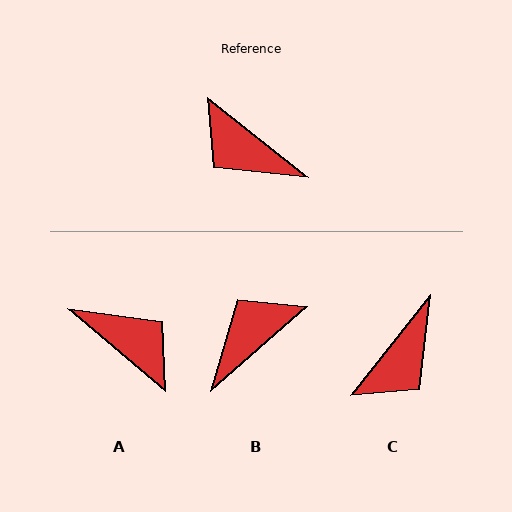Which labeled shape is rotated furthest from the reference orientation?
A, about 178 degrees away.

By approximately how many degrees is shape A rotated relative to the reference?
Approximately 178 degrees counter-clockwise.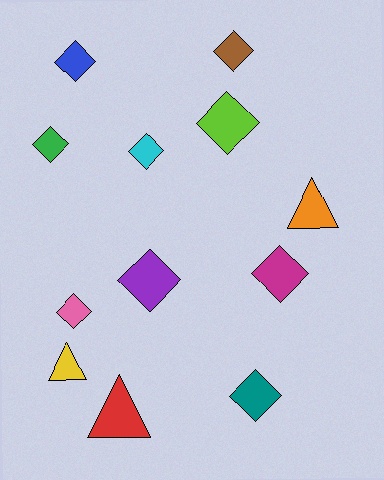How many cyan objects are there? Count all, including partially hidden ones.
There is 1 cyan object.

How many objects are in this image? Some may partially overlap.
There are 12 objects.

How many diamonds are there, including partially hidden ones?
There are 9 diamonds.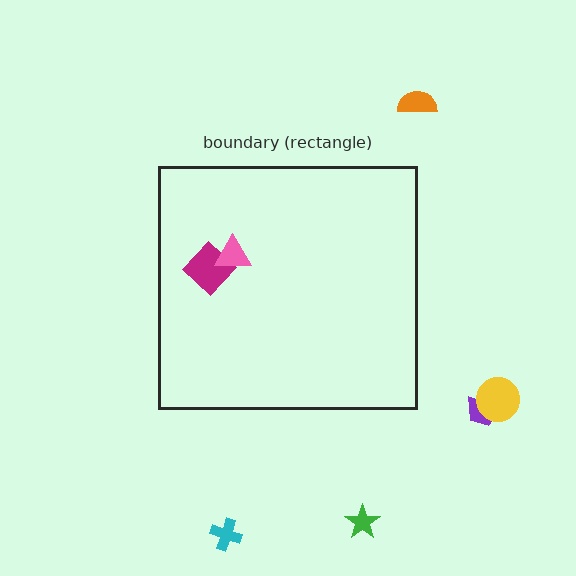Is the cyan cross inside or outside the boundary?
Outside.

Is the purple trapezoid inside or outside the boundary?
Outside.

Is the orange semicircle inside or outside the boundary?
Outside.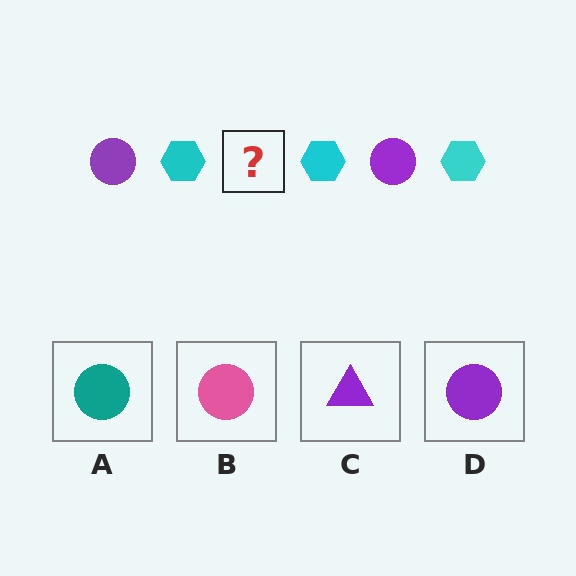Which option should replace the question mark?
Option D.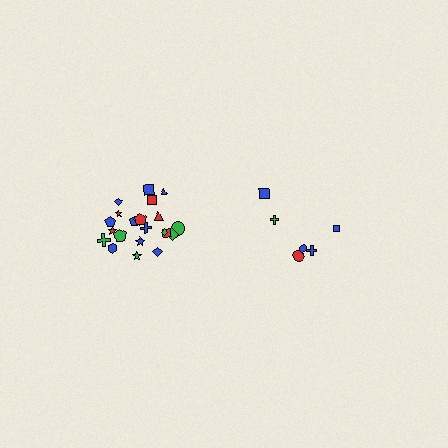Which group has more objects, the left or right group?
The left group.